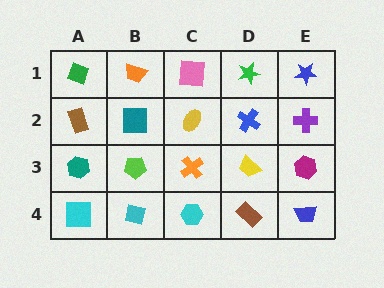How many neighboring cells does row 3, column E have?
3.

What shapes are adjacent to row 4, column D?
A yellow trapezoid (row 3, column D), a cyan hexagon (row 4, column C), a blue trapezoid (row 4, column E).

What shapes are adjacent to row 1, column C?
A yellow ellipse (row 2, column C), an orange trapezoid (row 1, column B), a green star (row 1, column D).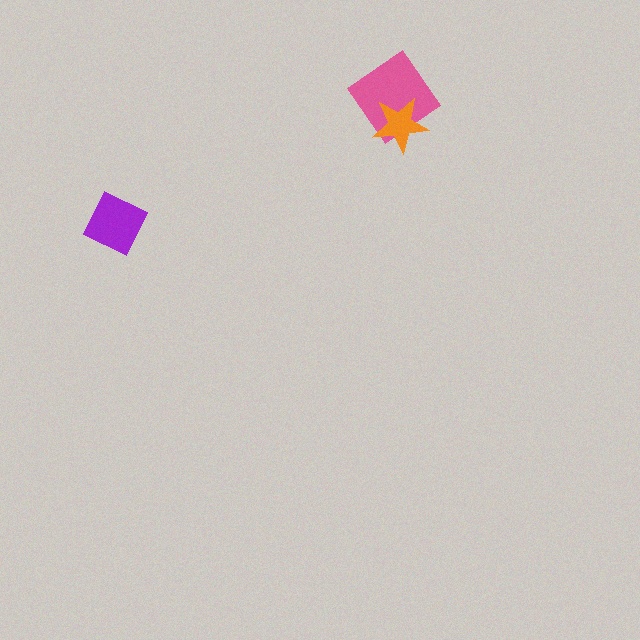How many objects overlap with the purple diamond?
0 objects overlap with the purple diamond.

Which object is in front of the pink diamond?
The orange star is in front of the pink diamond.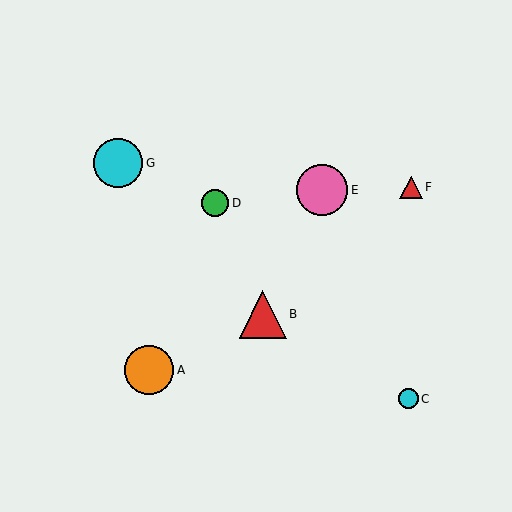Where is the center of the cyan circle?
The center of the cyan circle is at (409, 399).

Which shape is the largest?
The pink circle (labeled E) is the largest.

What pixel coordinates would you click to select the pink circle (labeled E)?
Click at (322, 190) to select the pink circle E.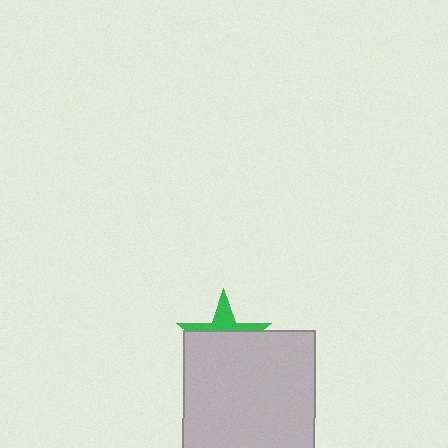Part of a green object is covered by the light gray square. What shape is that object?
It is a star.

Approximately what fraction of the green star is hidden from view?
Roughly 68% of the green star is hidden behind the light gray square.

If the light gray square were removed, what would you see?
You would see the complete green star.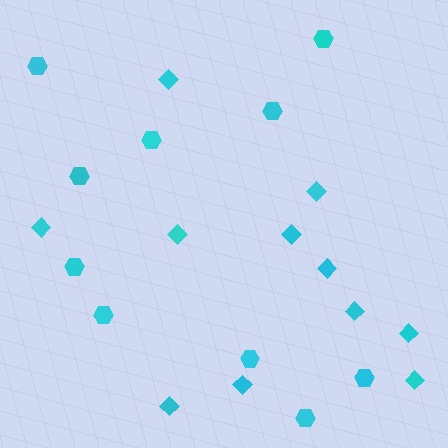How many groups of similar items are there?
There are 2 groups: one group of hexagons (10) and one group of diamonds (11).